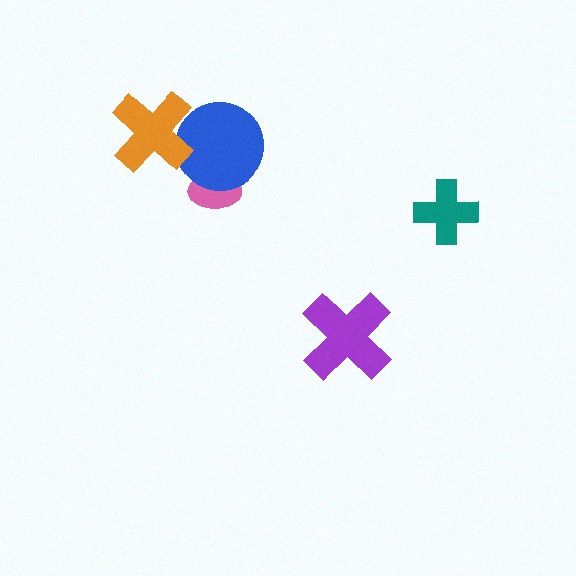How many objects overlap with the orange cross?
1 object overlaps with the orange cross.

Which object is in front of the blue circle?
The orange cross is in front of the blue circle.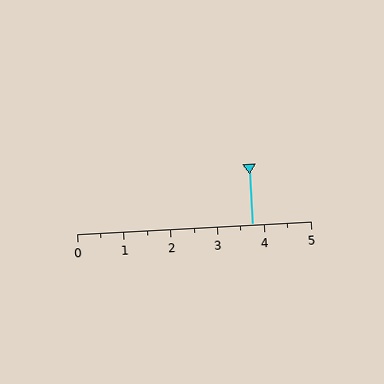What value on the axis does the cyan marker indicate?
The marker indicates approximately 3.8.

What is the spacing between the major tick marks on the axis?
The major ticks are spaced 1 apart.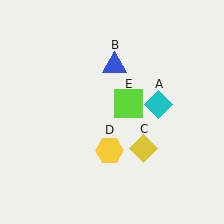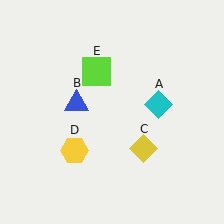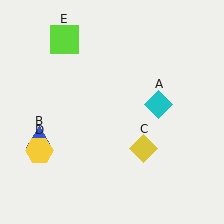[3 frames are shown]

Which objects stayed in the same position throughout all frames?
Cyan diamond (object A) and yellow diamond (object C) remained stationary.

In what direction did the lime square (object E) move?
The lime square (object E) moved up and to the left.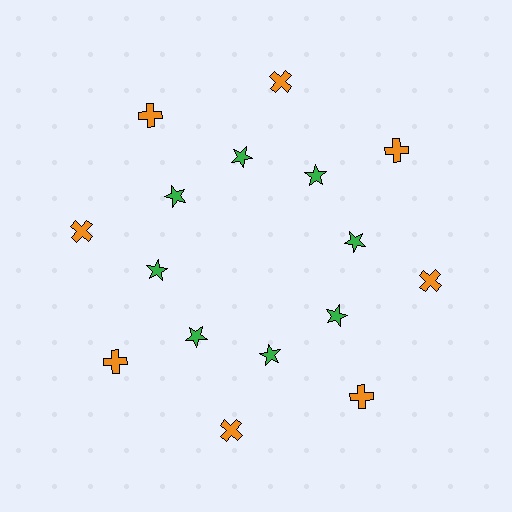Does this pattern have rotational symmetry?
Yes, this pattern has 8-fold rotational symmetry. It looks the same after rotating 45 degrees around the center.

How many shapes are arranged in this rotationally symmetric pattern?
There are 16 shapes, arranged in 8 groups of 2.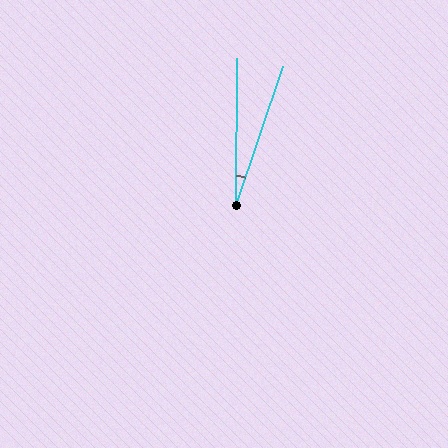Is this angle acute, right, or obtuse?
It is acute.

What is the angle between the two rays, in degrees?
Approximately 18 degrees.